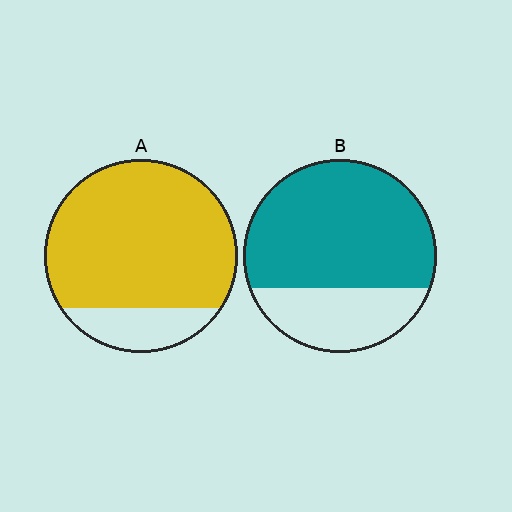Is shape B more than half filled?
Yes.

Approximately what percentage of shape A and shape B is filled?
A is approximately 80% and B is approximately 70%.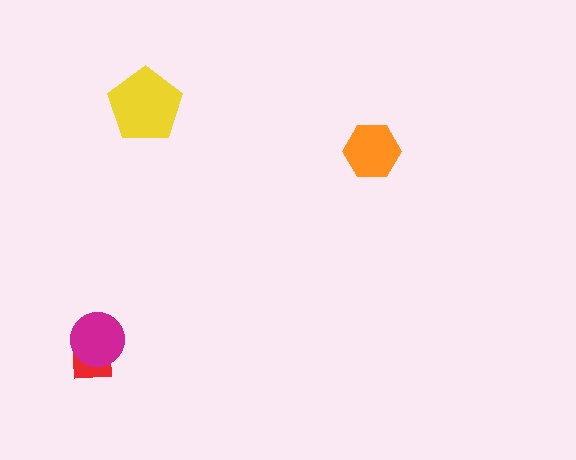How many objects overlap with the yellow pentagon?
0 objects overlap with the yellow pentagon.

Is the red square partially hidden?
Yes, it is partially covered by another shape.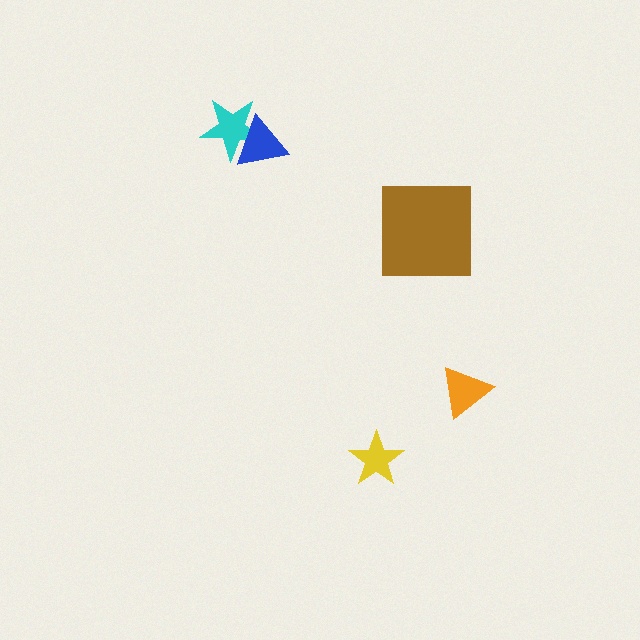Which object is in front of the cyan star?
The blue triangle is in front of the cyan star.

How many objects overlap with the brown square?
0 objects overlap with the brown square.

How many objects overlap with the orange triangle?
0 objects overlap with the orange triangle.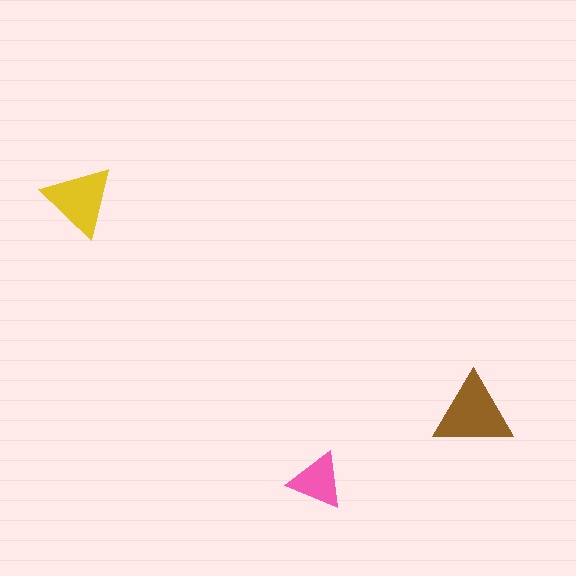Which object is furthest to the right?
The brown triangle is rightmost.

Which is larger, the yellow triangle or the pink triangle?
The yellow one.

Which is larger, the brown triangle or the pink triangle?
The brown one.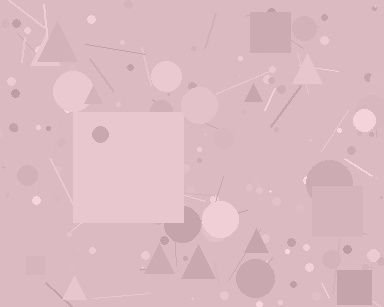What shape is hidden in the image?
A square is hidden in the image.